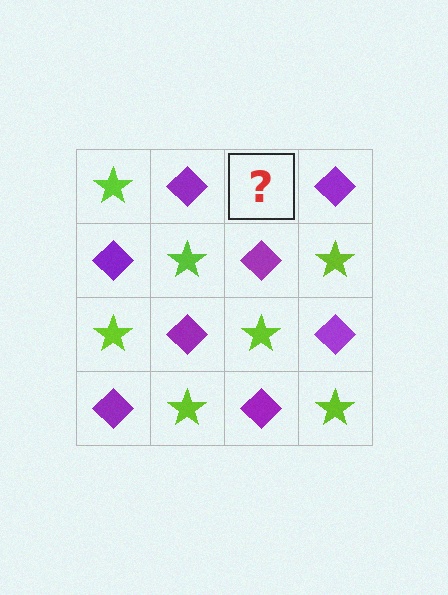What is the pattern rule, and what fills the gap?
The rule is that it alternates lime star and purple diamond in a checkerboard pattern. The gap should be filled with a lime star.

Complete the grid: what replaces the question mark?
The question mark should be replaced with a lime star.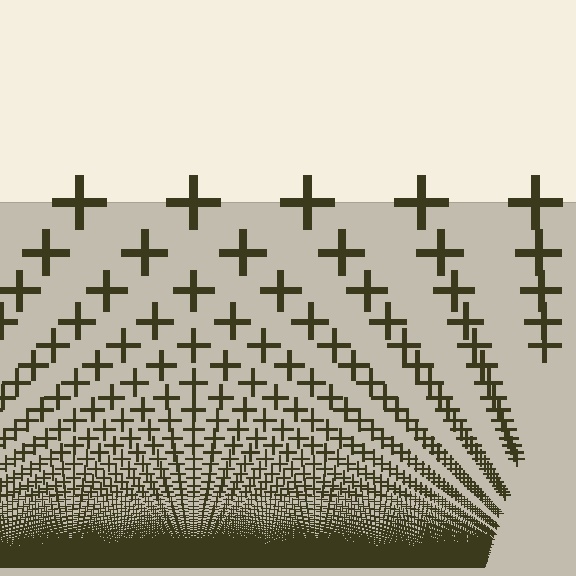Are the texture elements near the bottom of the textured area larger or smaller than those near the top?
Smaller. The gradient is inverted — elements near the bottom are smaller and denser.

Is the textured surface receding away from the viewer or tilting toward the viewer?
The surface appears to tilt toward the viewer. Texture elements get larger and sparser toward the top.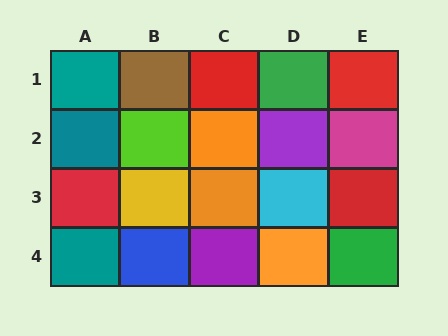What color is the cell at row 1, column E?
Red.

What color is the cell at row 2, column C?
Orange.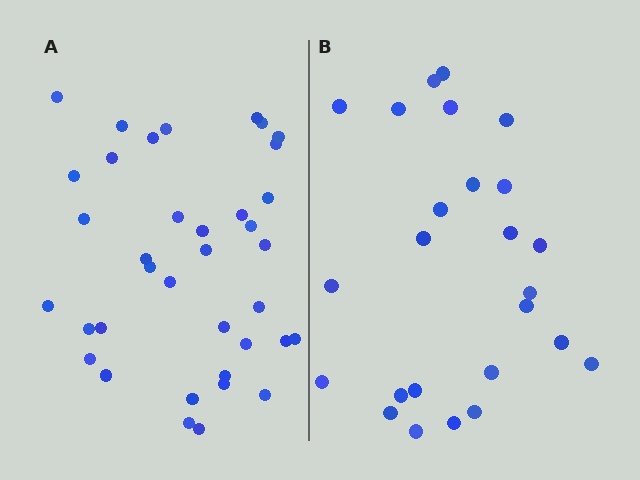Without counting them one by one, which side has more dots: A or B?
Region A (the left region) has more dots.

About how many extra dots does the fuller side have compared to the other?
Region A has roughly 12 or so more dots than region B.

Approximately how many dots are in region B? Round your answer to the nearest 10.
About 20 dots. (The exact count is 25, which rounds to 20.)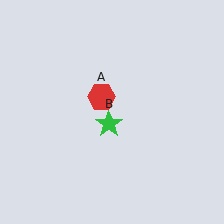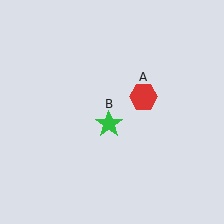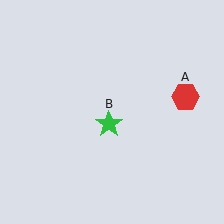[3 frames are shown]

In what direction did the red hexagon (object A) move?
The red hexagon (object A) moved right.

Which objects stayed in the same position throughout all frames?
Green star (object B) remained stationary.